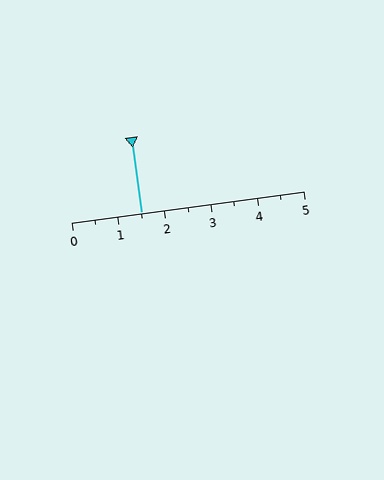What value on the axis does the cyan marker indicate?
The marker indicates approximately 1.5.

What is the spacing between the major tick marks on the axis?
The major ticks are spaced 1 apart.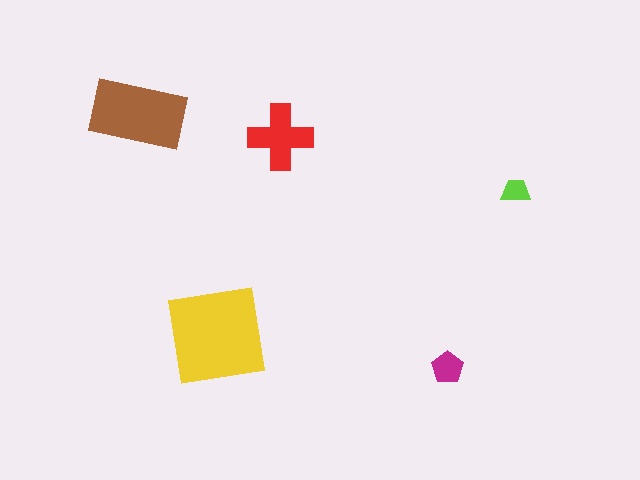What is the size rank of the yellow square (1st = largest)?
1st.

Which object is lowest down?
The magenta pentagon is bottommost.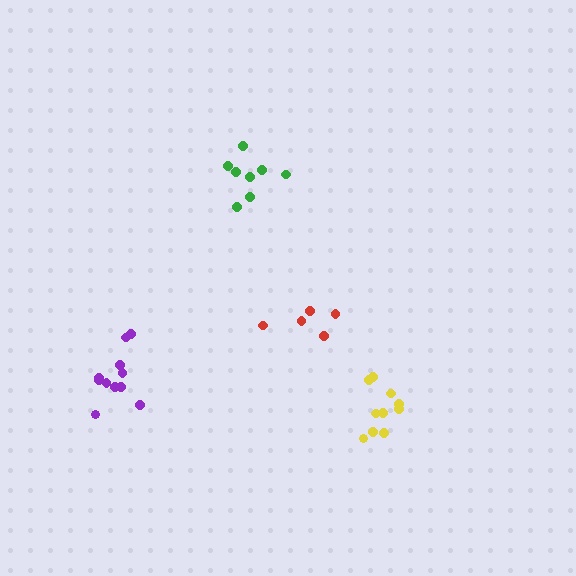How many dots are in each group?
Group 1: 10 dots, Group 2: 11 dots, Group 3: 8 dots, Group 4: 5 dots (34 total).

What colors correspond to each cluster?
The clusters are colored: yellow, purple, green, red.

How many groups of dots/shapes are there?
There are 4 groups.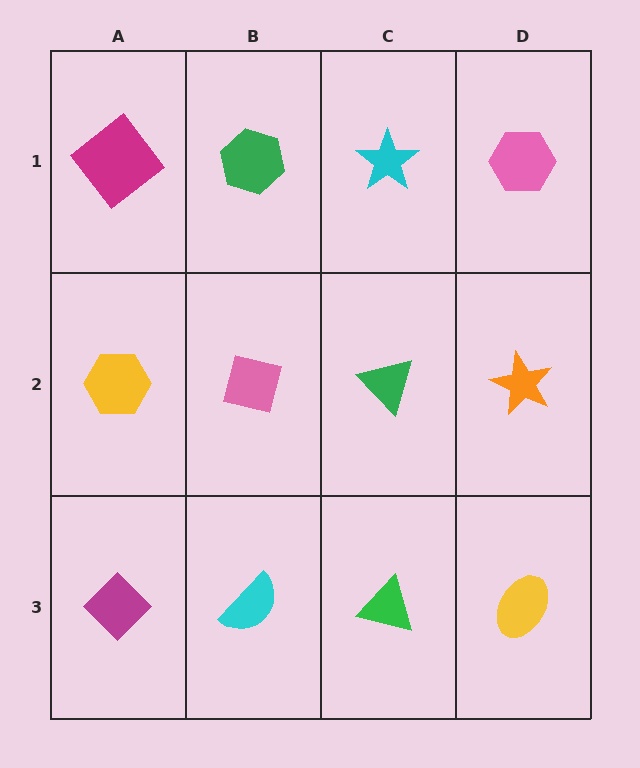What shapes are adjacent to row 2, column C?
A cyan star (row 1, column C), a green triangle (row 3, column C), a pink square (row 2, column B), an orange star (row 2, column D).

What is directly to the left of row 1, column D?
A cyan star.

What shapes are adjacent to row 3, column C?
A green triangle (row 2, column C), a cyan semicircle (row 3, column B), a yellow ellipse (row 3, column D).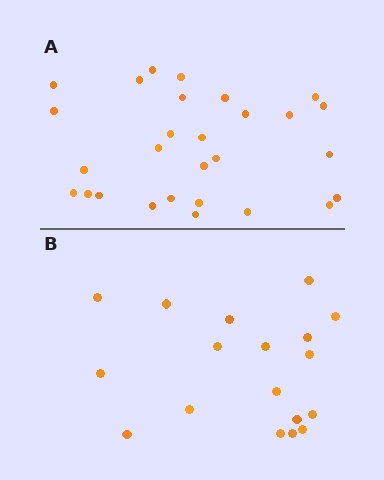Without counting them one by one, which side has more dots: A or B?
Region A (the top region) has more dots.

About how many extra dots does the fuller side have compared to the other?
Region A has roughly 10 or so more dots than region B.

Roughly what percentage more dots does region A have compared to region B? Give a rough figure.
About 55% more.